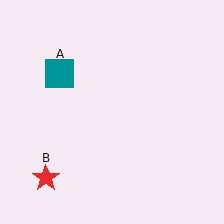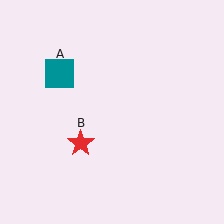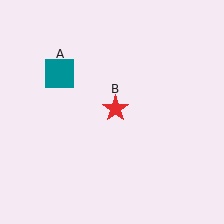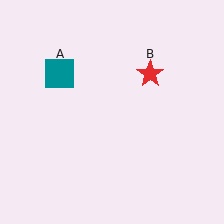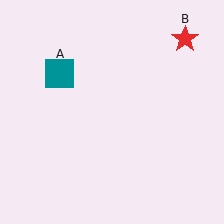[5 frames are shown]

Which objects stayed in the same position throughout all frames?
Teal square (object A) remained stationary.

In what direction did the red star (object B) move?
The red star (object B) moved up and to the right.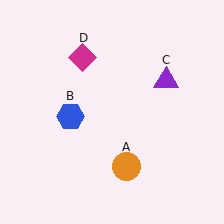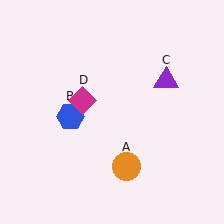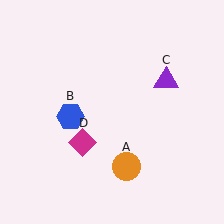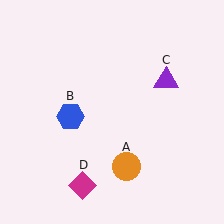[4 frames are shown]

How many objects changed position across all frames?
1 object changed position: magenta diamond (object D).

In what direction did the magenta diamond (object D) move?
The magenta diamond (object D) moved down.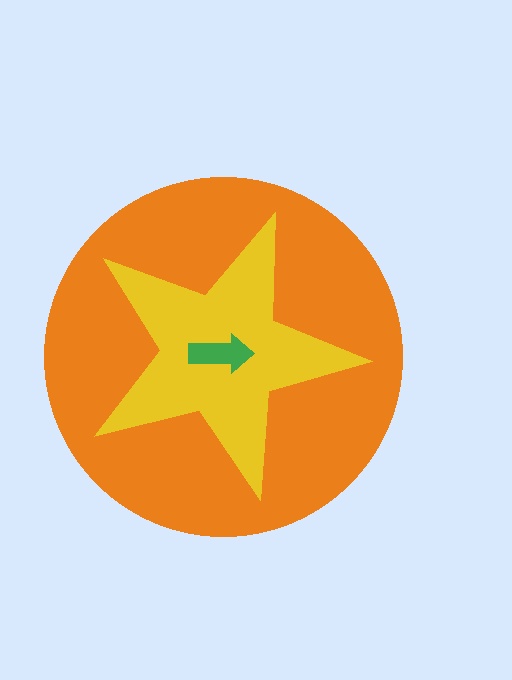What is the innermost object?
The green arrow.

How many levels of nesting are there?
3.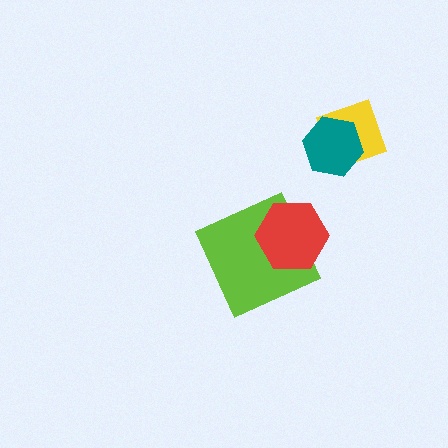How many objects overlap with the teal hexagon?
1 object overlaps with the teal hexagon.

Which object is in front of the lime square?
The red hexagon is in front of the lime square.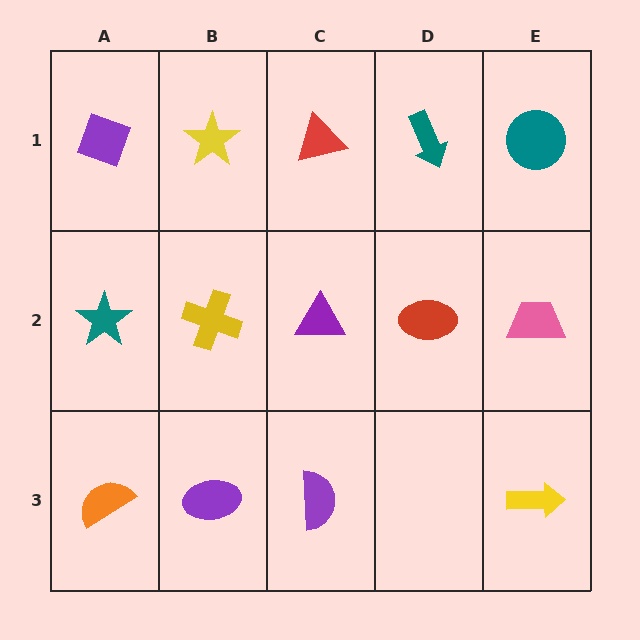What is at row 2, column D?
A red ellipse.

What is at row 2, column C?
A purple triangle.